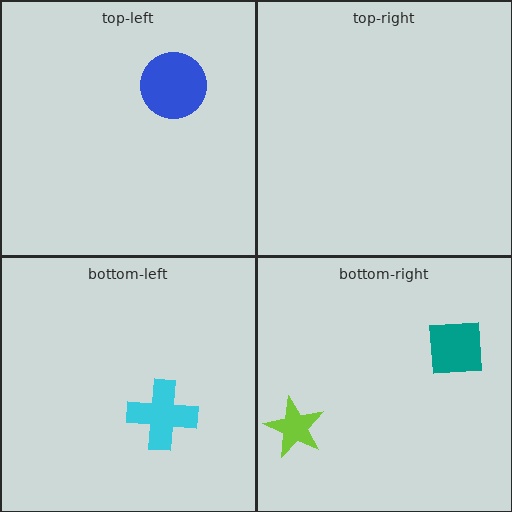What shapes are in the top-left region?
The blue circle.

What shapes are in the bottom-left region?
The cyan cross.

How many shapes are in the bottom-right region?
2.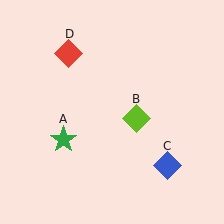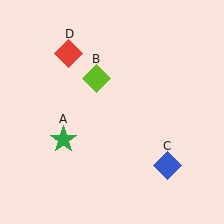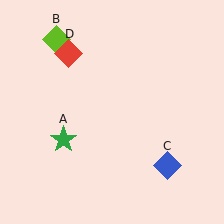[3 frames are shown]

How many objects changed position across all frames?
1 object changed position: lime diamond (object B).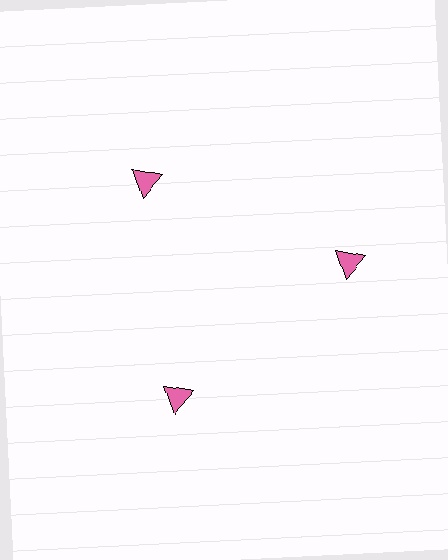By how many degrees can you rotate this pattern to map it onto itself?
The pattern maps onto itself every 120 degrees of rotation.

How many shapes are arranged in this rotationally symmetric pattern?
There are 3 shapes, arranged in 3 groups of 1.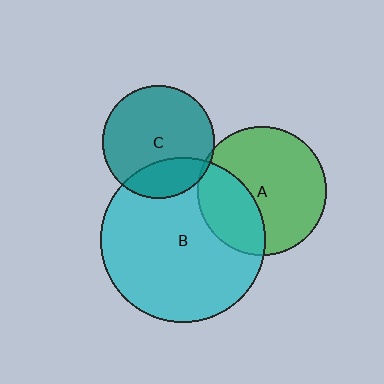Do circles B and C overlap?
Yes.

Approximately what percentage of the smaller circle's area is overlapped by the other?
Approximately 25%.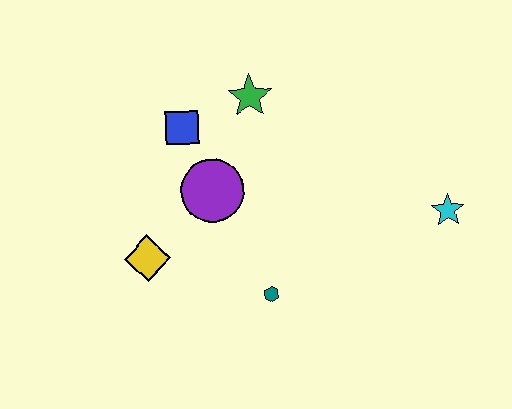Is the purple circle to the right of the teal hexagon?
No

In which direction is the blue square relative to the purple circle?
The blue square is above the purple circle.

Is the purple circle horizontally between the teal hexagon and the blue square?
Yes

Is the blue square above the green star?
No